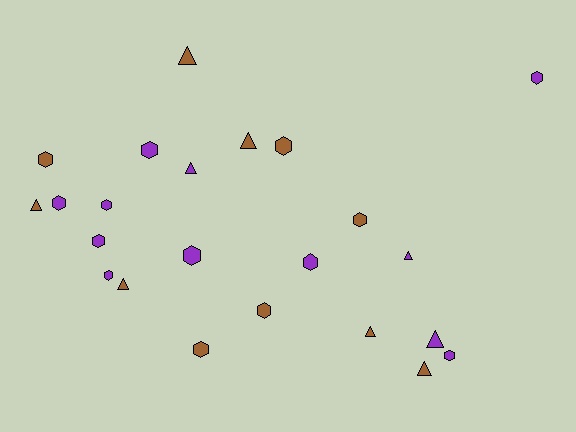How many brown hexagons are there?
There are 5 brown hexagons.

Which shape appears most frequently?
Hexagon, with 14 objects.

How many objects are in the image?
There are 23 objects.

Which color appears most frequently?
Purple, with 12 objects.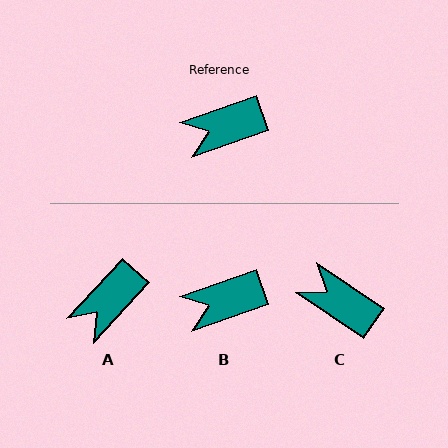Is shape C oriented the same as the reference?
No, it is off by about 54 degrees.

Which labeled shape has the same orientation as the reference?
B.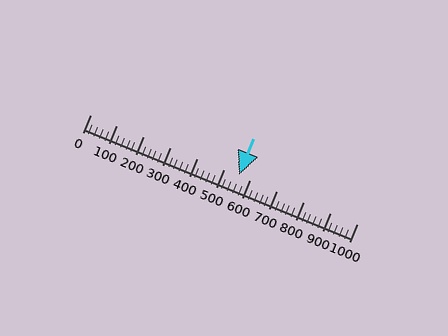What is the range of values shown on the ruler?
The ruler shows values from 0 to 1000.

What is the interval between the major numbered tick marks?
The major tick marks are spaced 100 units apart.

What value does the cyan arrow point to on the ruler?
The cyan arrow points to approximately 557.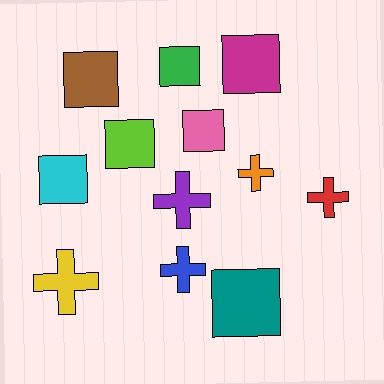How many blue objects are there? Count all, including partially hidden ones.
There is 1 blue object.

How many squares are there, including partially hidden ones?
There are 7 squares.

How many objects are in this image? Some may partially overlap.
There are 12 objects.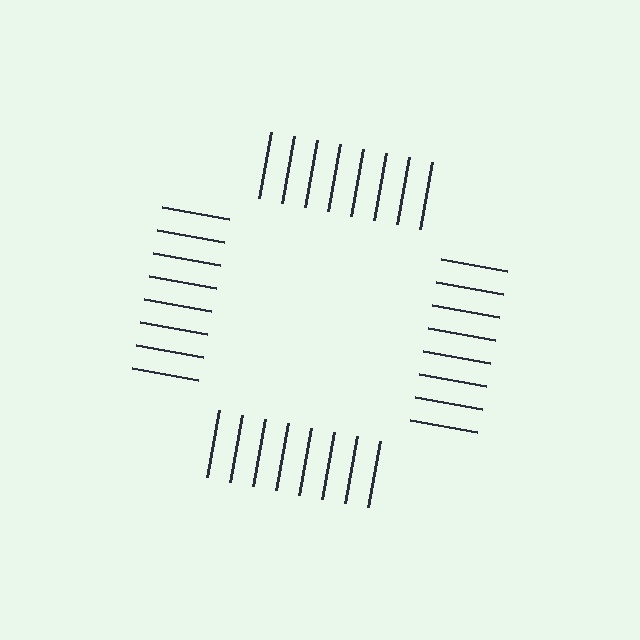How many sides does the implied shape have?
4 sides — the line-ends trace a square.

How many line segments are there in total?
32 — 8 along each of the 4 edges.